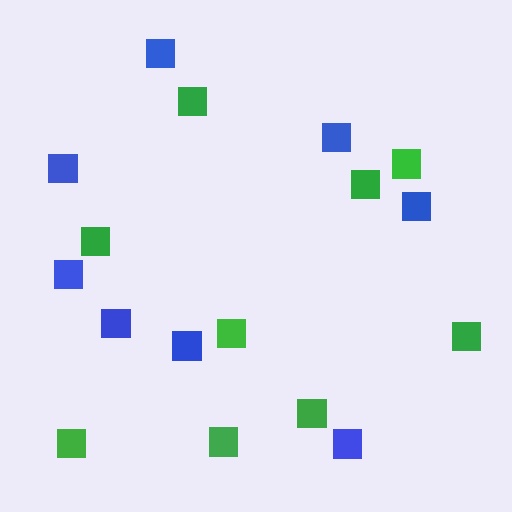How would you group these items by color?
There are 2 groups: one group of green squares (9) and one group of blue squares (8).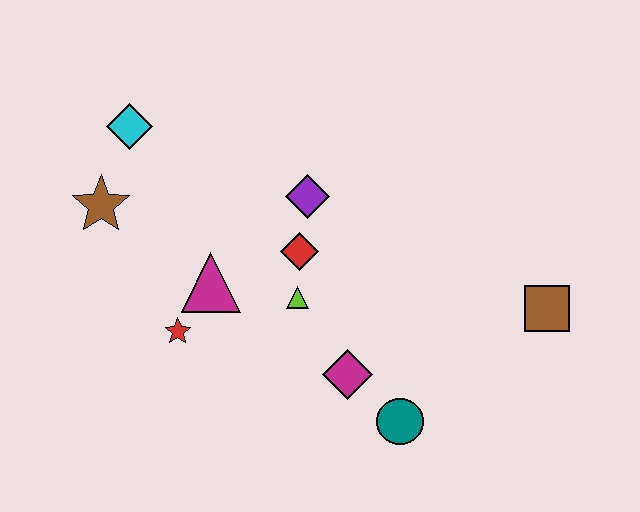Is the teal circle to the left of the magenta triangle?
No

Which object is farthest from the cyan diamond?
The brown square is farthest from the cyan diamond.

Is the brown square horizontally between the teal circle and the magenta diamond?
No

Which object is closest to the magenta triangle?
The red star is closest to the magenta triangle.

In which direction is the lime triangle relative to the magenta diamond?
The lime triangle is above the magenta diamond.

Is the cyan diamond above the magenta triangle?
Yes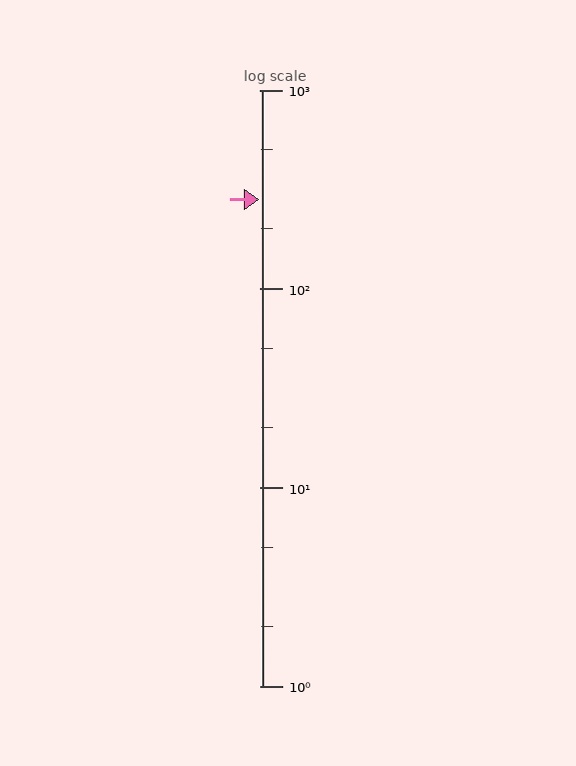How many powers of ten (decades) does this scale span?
The scale spans 3 decades, from 1 to 1000.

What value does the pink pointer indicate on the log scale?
The pointer indicates approximately 280.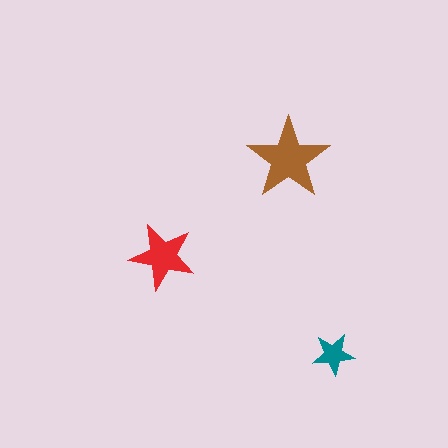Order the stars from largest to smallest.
the brown one, the red one, the teal one.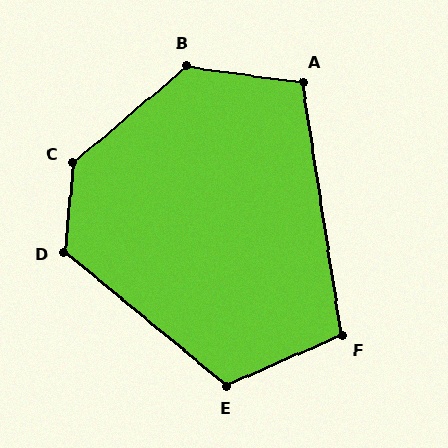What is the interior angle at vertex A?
Approximately 107 degrees (obtuse).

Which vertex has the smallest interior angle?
F, at approximately 105 degrees.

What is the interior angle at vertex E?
Approximately 117 degrees (obtuse).